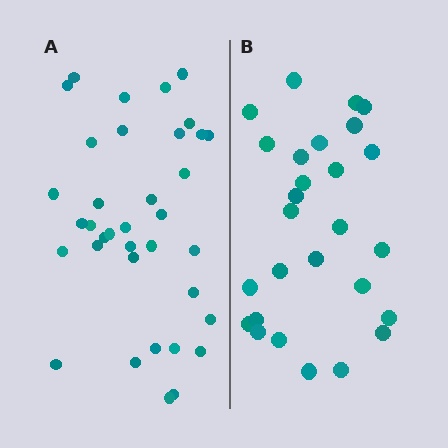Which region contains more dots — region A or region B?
Region A (the left region) has more dots.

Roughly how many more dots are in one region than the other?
Region A has roughly 8 or so more dots than region B.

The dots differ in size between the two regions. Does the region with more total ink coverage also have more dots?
No. Region B has more total ink coverage because its dots are larger, but region A actually contains more individual dots. Total area can be misleading — the number of items is what matters here.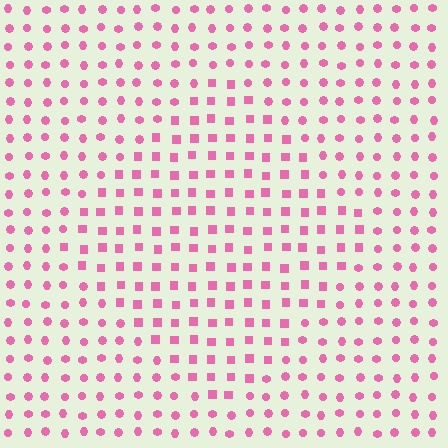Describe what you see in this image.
The image is filled with small pink elements arranged in a uniform grid. A diamond-shaped region contains squares, while the surrounding area contains circles. The boundary is defined purely by the change in element shape.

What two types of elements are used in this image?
The image uses squares inside the diamond region and circles outside it.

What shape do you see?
I see a diamond.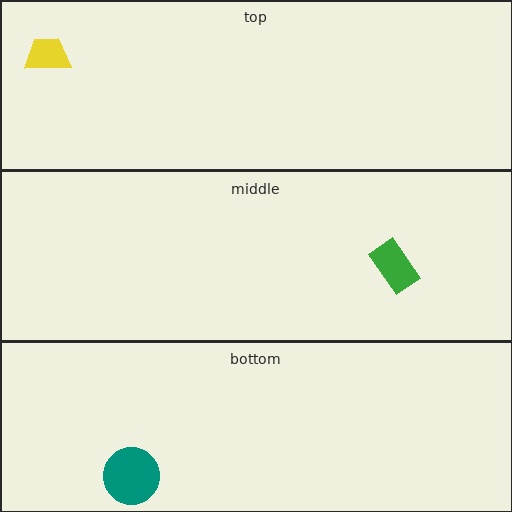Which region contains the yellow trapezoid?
The top region.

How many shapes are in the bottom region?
1.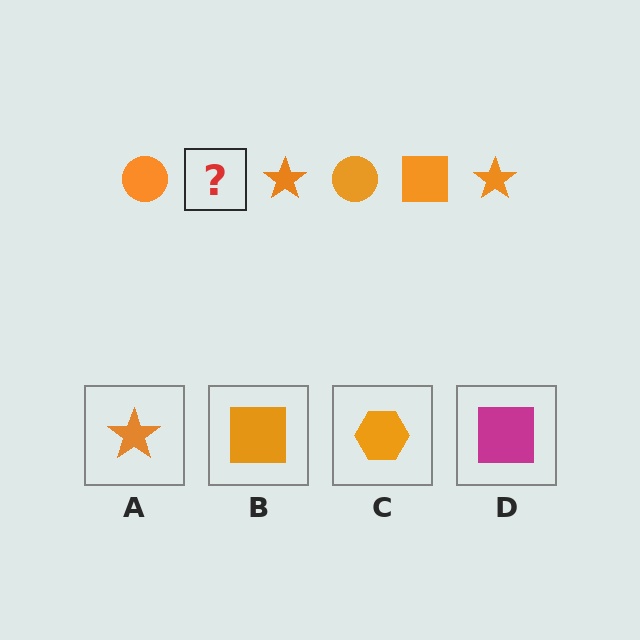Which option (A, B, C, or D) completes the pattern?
B.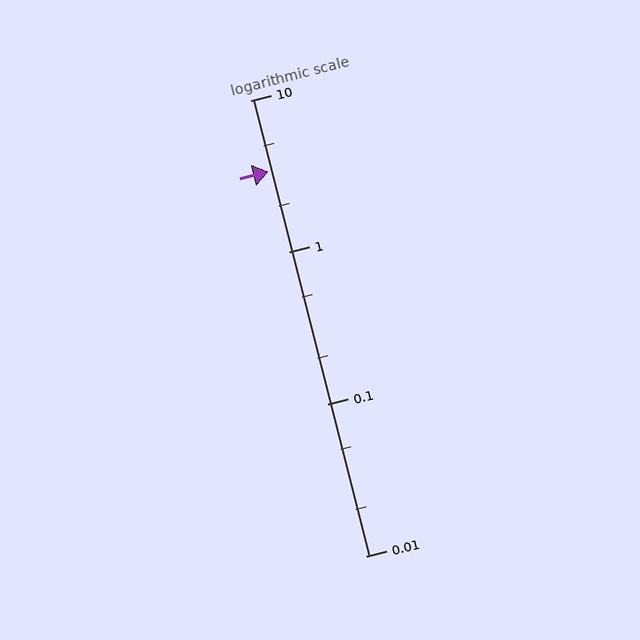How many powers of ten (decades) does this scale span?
The scale spans 3 decades, from 0.01 to 10.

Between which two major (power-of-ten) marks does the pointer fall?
The pointer is between 1 and 10.